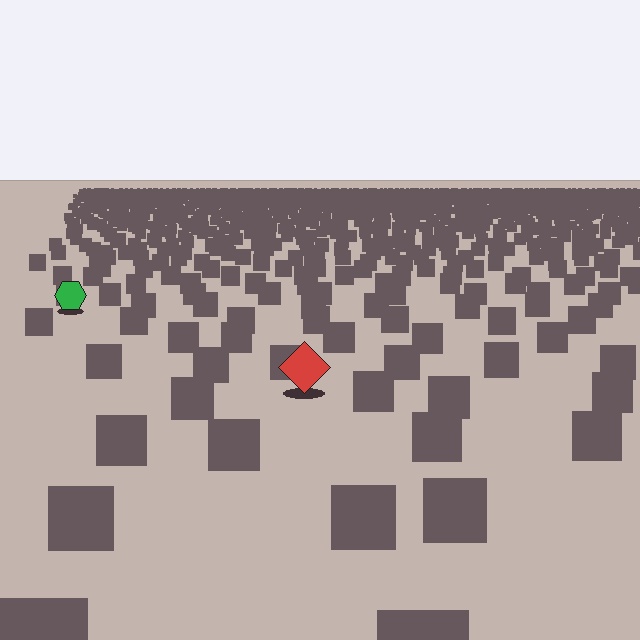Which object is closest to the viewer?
The red diamond is closest. The texture marks near it are larger and more spread out.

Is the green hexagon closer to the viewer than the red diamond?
No. The red diamond is closer — you can tell from the texture gradient: the ground texture is coarser near it.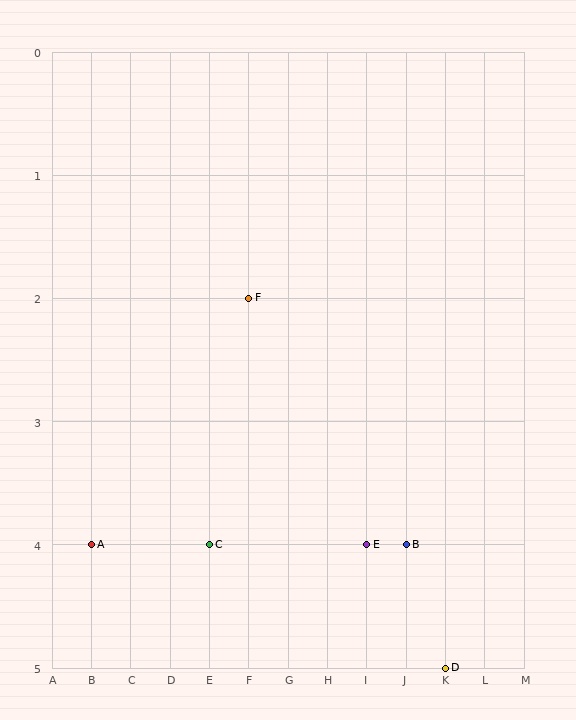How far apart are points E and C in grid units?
Points E and C are 4 columns apart.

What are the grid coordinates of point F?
Point F is at grid coordinates (F, 2).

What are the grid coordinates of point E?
Point E is at grid coordinates (I, 4).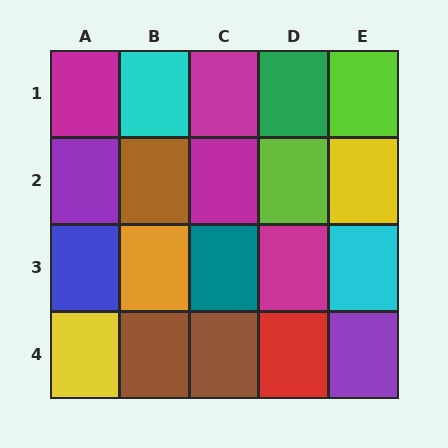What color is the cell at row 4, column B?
Brown.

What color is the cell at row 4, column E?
Purple.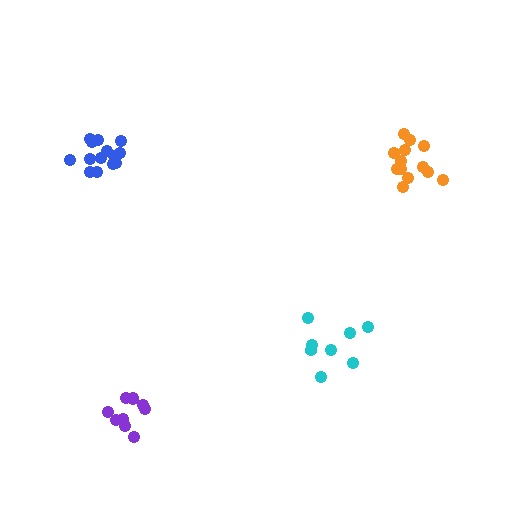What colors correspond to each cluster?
The clusters are colored: cyan, blue, orange, purple.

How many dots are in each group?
Group 1: 8 dots, Group 2: 14 dots, Group 3: 13 dots, Group 4: 10 dots (45 total).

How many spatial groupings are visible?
There are 4 spatial groupings.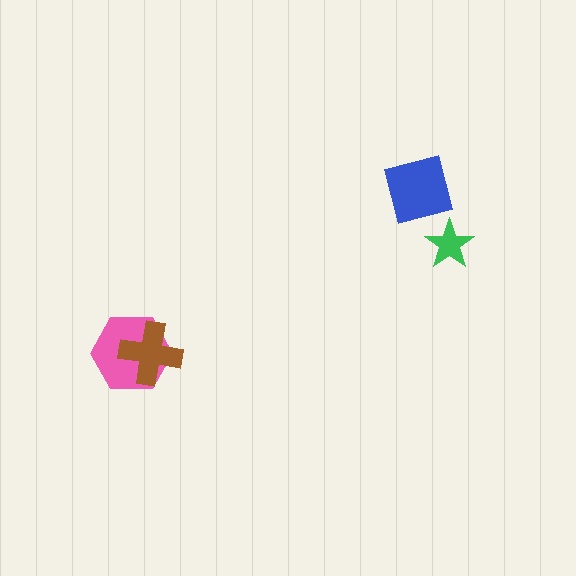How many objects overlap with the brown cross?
1 object overlaps with the brown cross.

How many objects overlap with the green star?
0 objects overlap with the green star.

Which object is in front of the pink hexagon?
The brown cross is in front of the pink hexagon.